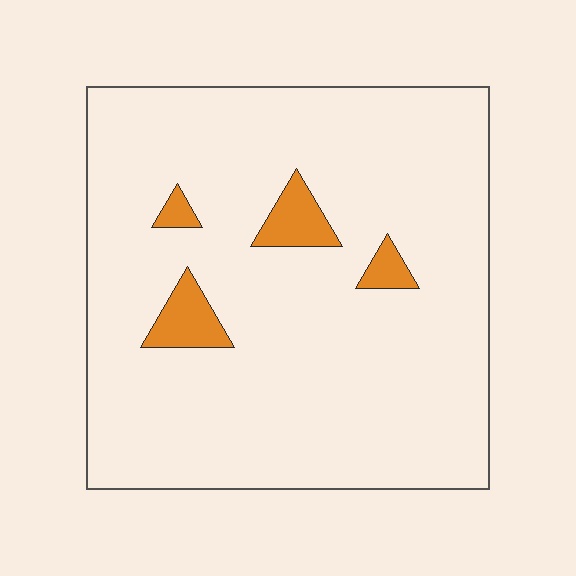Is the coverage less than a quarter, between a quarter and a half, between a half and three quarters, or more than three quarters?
Less than a quarter.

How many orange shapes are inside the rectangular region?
4.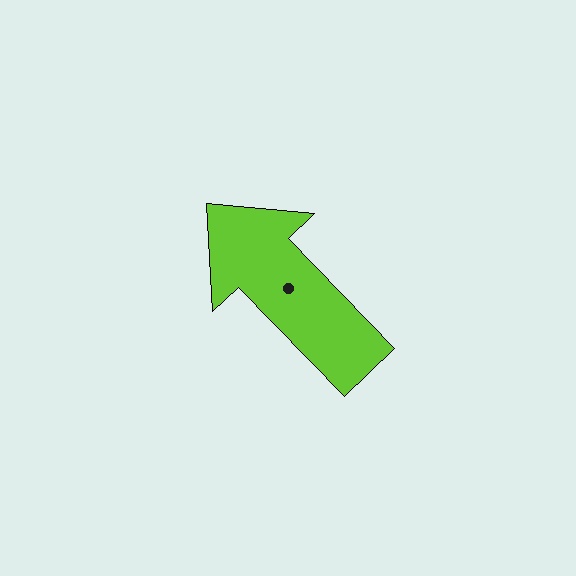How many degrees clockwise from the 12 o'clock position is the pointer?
Approximately 316 degrees.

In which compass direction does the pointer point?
Northwest.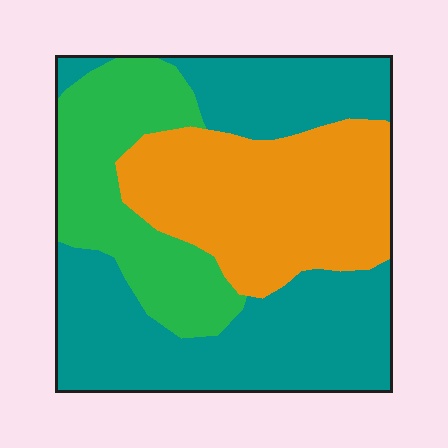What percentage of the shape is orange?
Orange covers 31% of the shape.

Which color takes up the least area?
Green, at roughly 25%.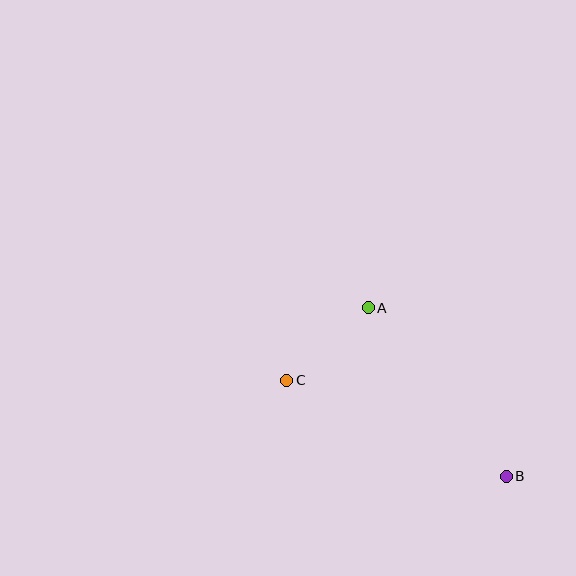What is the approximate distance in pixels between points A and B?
The distance between A and B is approximately 218 pixels.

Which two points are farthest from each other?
Points B and C are farthest from each other.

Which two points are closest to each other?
Points A and C are closest to each other.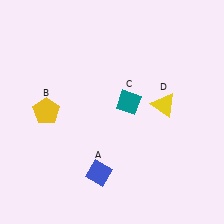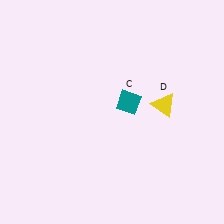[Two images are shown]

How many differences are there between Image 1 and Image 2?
There are 2 differences between the two images.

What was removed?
The yellow pentagon (B), the blue diamond (A) were removed in Image 2.